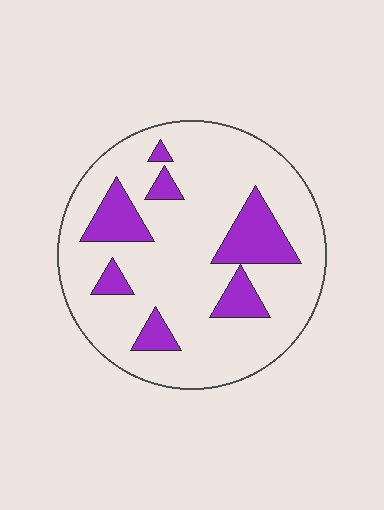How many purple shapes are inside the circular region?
7.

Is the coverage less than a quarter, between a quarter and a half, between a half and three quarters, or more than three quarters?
Less than a quarter.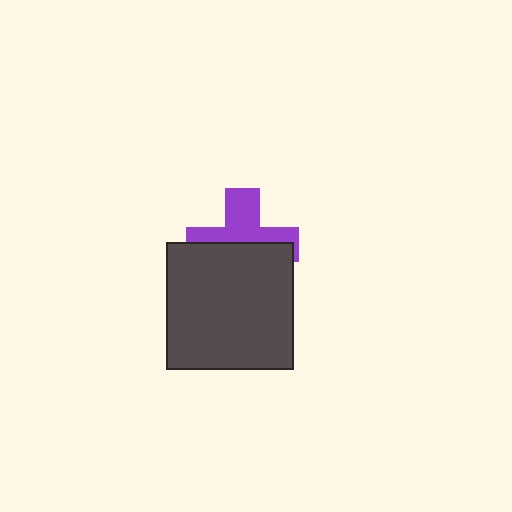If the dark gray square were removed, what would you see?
You would see the complete purple cross.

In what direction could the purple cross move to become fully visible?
The purple cross could move up. That would shift it out from behind the dark gray square entirely.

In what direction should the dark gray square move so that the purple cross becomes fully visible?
The dark gray square should move down. That is the shortest direction to clear the overlap and leave the purple cross fully visible.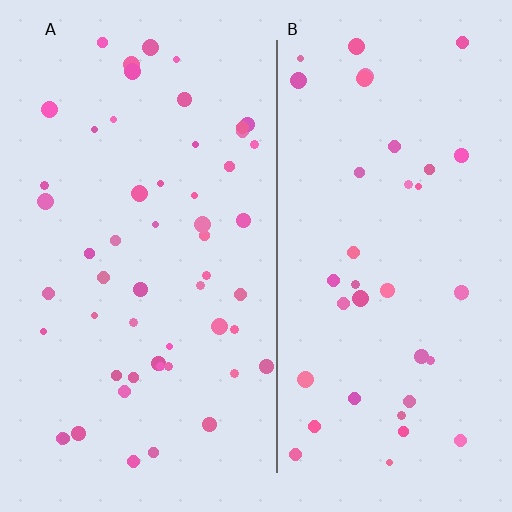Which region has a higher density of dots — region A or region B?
A (the left).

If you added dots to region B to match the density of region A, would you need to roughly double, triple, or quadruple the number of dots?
Approximately double.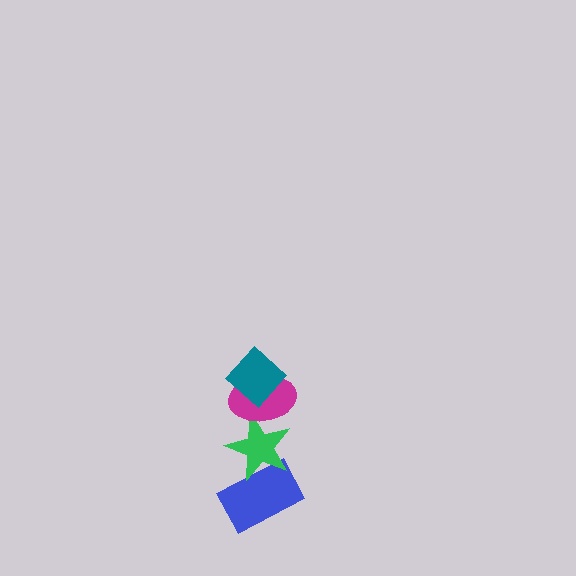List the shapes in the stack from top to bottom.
From top to bottom: the teal diamond, the magenta ellipse, the green star, the blue rectangle.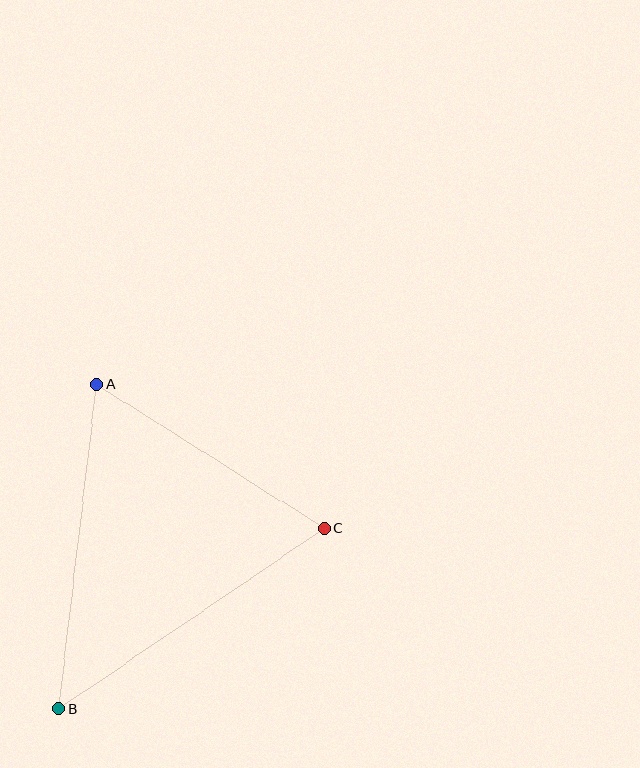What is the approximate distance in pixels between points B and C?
The distance between B and C is approximately 321 pixels.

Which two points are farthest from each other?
Points A and B are farthest from each other.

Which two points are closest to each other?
Points A and C are closest to each other.